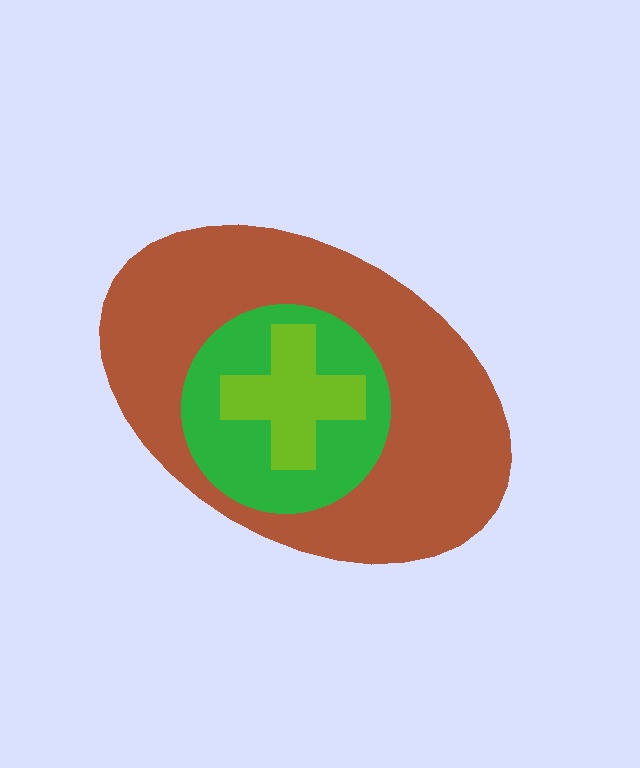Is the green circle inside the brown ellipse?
Yes.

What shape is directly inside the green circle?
The lime cross.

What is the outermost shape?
The brown ellipse.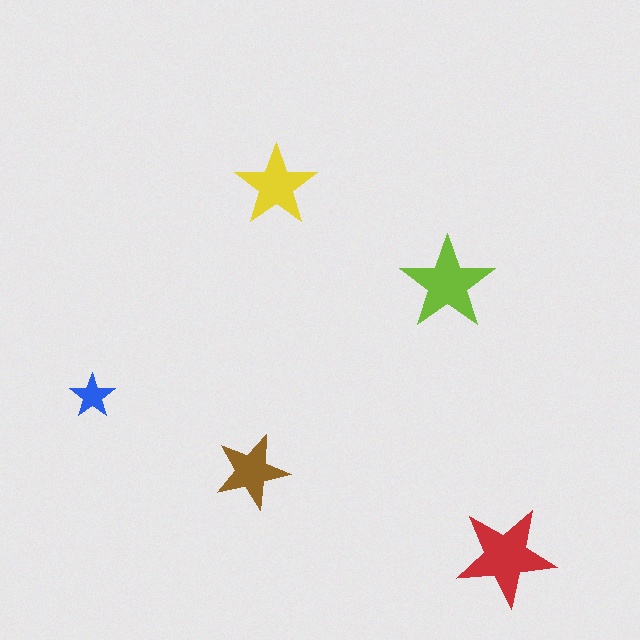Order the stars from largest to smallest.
the red one, the lime one, the yellow one, the brown one, the blue one.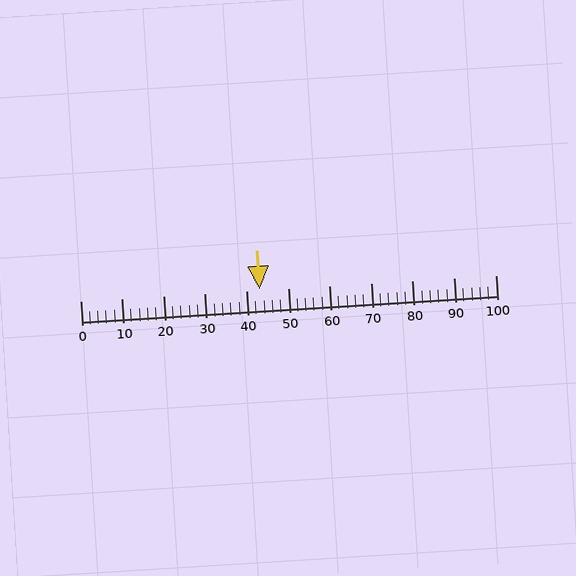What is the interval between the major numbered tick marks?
The major tick marks are spaced 10 units apart.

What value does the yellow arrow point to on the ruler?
The yellow arrow points to approximately 43.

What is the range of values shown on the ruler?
The ruler shows values from 0 to 100.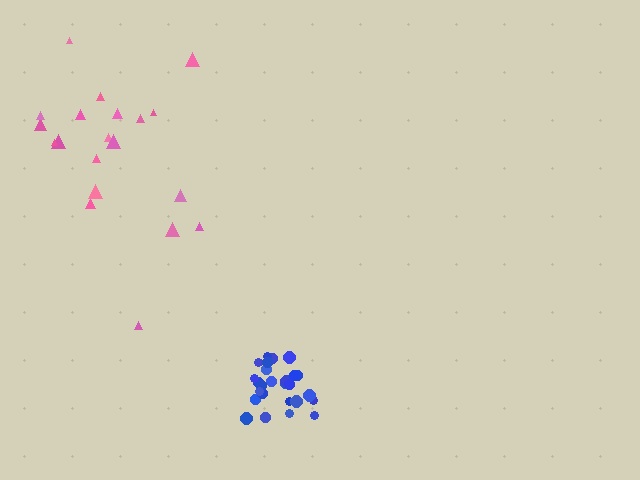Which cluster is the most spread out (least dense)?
Pink.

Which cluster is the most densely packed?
Blue.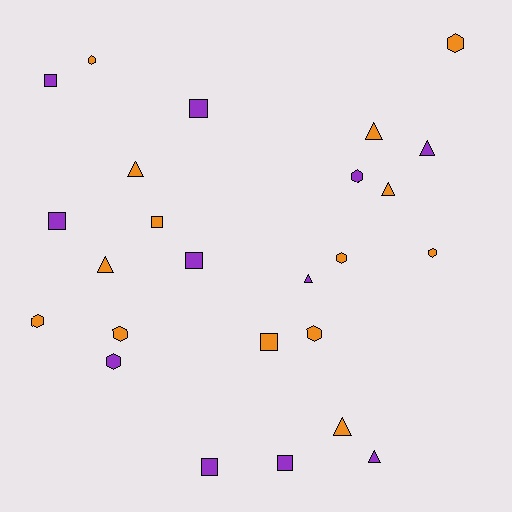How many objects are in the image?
There are 25 objects.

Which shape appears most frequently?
Hexagon, with 9 objects.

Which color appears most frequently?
Orange, with 14 objects.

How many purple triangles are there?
There are 3 purple triangles.